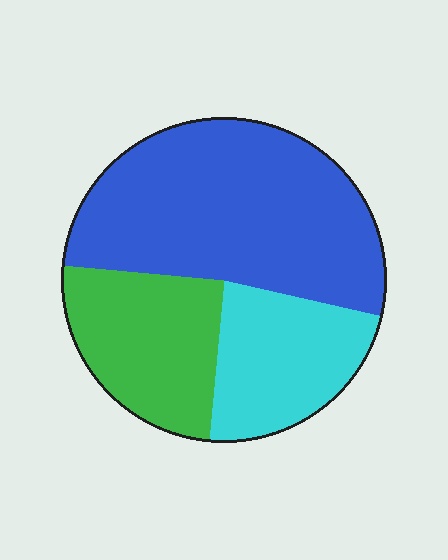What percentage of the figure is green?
Green covers about 25% of the figure.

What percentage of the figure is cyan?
Cyan takes up about one quarter (1/4) of the figure.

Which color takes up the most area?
Blue, at roughly 50%.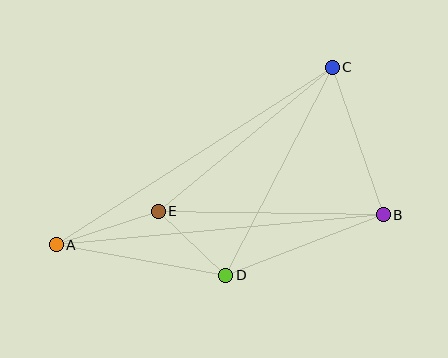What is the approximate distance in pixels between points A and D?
The distance between A and D is approximately 173 pixels.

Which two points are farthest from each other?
Points A and C are farthest from each other.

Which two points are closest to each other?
Points D and E are closest to each other.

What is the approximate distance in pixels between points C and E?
The distance between C and E is approximately 226 pixels.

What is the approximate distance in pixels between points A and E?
The distance between A and E is approximately 108 pixels.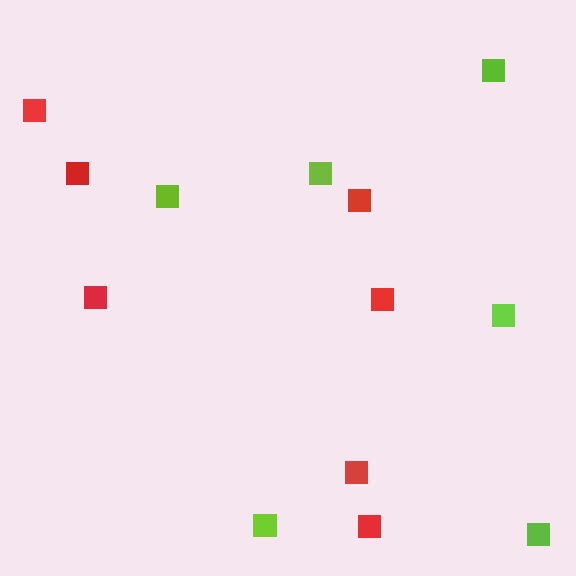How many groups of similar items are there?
There are 2 groups: one group of red squares (7) and one group of lime squares (6).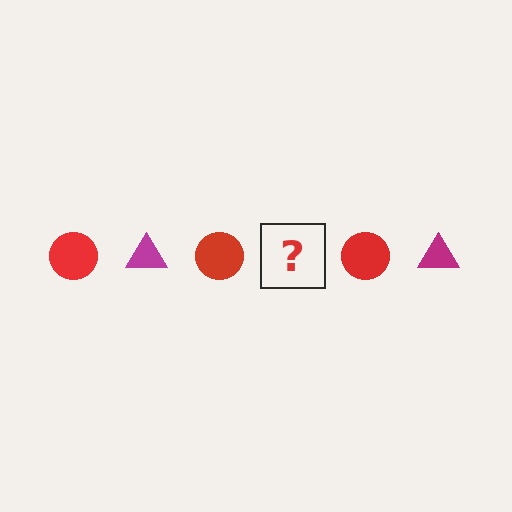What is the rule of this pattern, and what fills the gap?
The rule is that the pattern alternates between red circle and magenta triangle. The gap should be filled with a magenta triangle.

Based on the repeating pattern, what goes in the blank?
The blank should be a magenta triangle.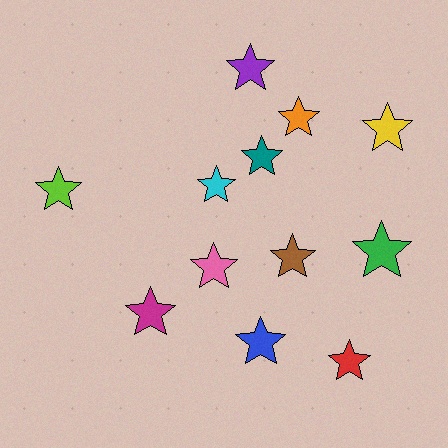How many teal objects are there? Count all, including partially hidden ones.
There is 1 teal object.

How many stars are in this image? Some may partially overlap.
There are 12 stars.